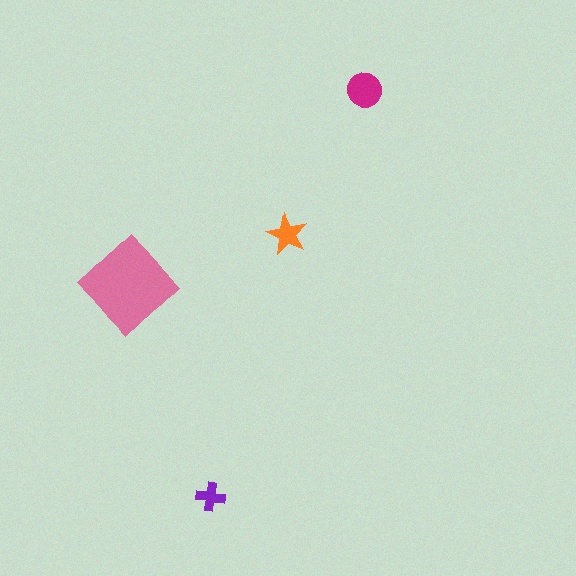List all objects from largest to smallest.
The pink diamond, the magenta circle, the orange star, the purple cross.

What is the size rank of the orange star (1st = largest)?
3rd.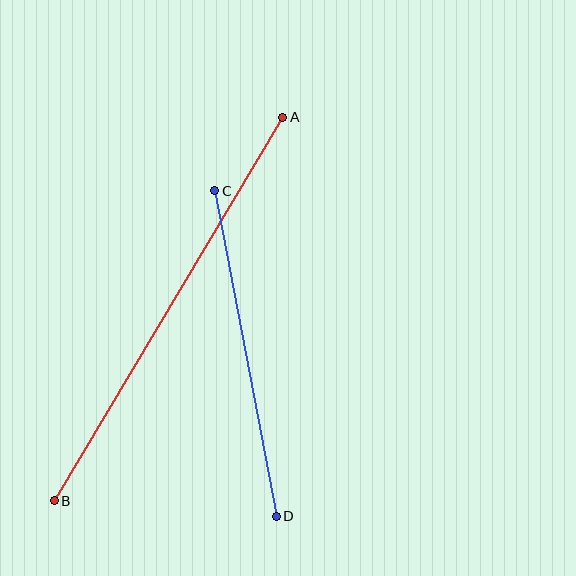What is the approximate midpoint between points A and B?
The midpoint is at approximately (169, 309) pixels.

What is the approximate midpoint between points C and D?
The midpoint is at approximately (246, 353) pixels.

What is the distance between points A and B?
The distance is approximately 447 pixels.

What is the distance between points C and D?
The distance is approximately 331 pixels.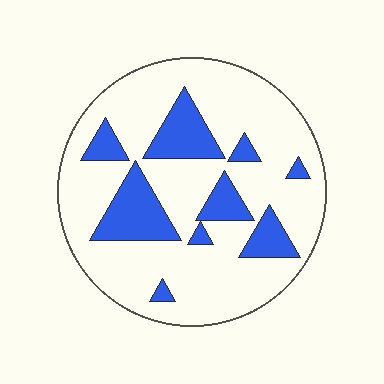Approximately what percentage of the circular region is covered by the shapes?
Approximately 20%.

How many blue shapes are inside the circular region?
9.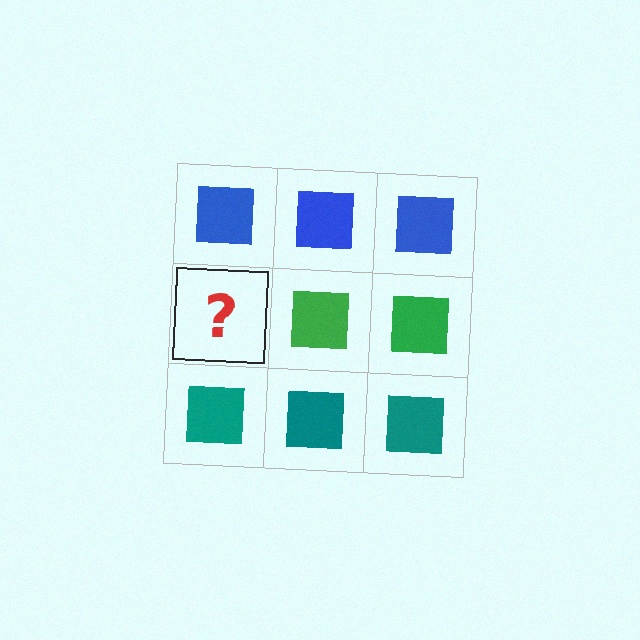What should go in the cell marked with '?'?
The missing cell should contain a green square.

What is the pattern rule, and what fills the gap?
The rule is that each row has a consistent color. The gap should be filled with a green square.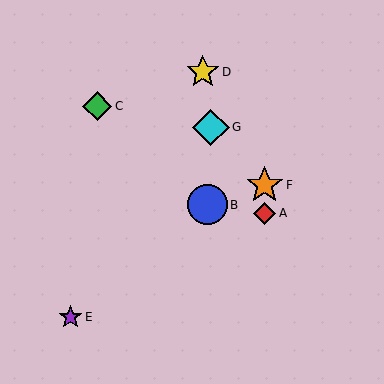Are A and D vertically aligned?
No, A is at x≈265 and D is at x≈203.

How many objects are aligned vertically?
2 objects (A, F) are aligned vertically.